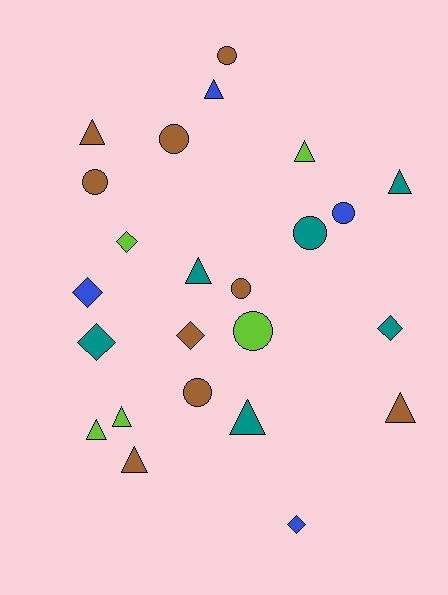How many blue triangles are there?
There is 1 blue triangle.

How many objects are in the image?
There are 24 objects.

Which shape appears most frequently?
Triangle, with 10 objects.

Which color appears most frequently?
Brown, with 9 objects.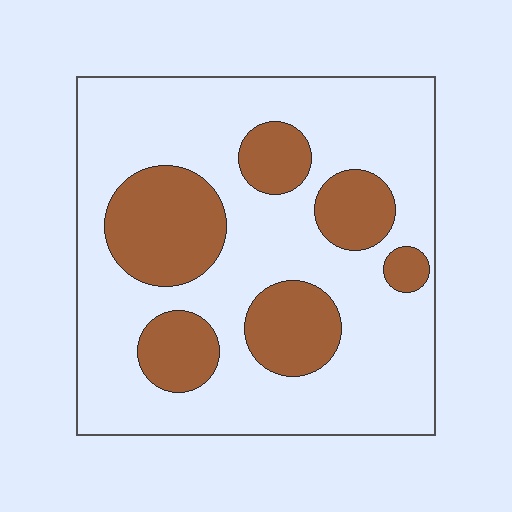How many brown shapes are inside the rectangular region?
6.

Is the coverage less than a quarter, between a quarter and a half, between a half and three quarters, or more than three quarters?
Between a quarter and a half.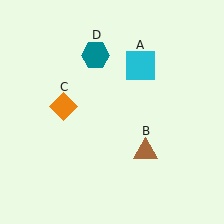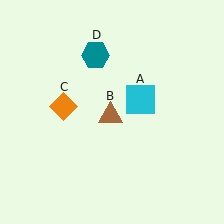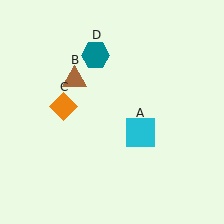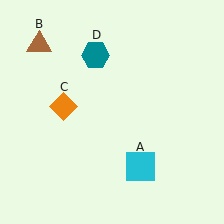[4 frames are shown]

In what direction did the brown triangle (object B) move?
The brown triangle (object B) moved up and to the left.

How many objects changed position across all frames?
2 objects changed position: cyan square (object A), brown triangle (object B).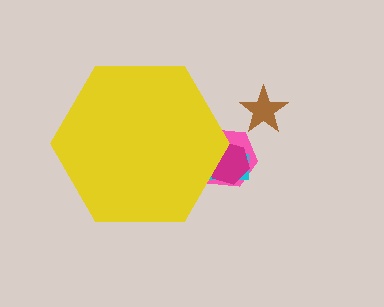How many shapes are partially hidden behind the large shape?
3 shapes are partially hidden.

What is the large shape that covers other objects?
A yellow hexagon.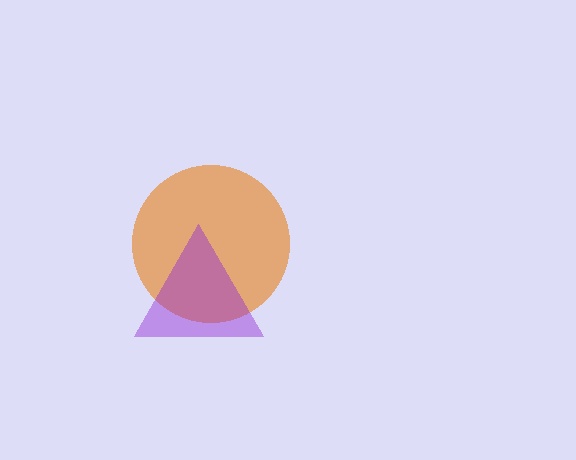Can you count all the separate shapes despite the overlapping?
Yes, there are 2 separate shapes.